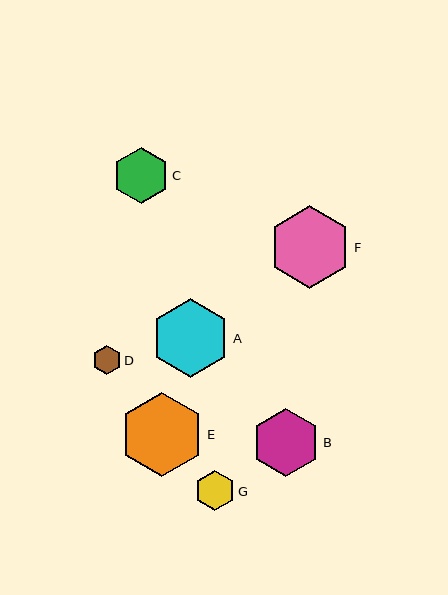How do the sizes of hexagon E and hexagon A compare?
Hexagon E and hexagon A are approximately the same size.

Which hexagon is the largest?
Hexagon E is the largest with a size of approximately 85 pixels.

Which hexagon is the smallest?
Hexagon D is the smallest with a size of approximately 29 pixels.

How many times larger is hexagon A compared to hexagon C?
Hexagon A is approximately 1.4 times the size of hexagon C.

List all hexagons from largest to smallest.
From largest to smallest: E, F, A, B, C, G, D.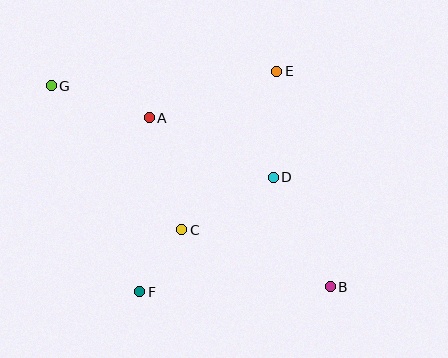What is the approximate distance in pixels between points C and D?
The distance between C and D is approximately 106 pixels.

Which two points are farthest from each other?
Points B and G are farthest from each other.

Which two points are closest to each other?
Points C and F are closest to each other.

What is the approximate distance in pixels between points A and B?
The distance between A and B is approximately 248 pixels.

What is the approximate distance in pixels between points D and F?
The distance between D and F is approximately 176 pixels.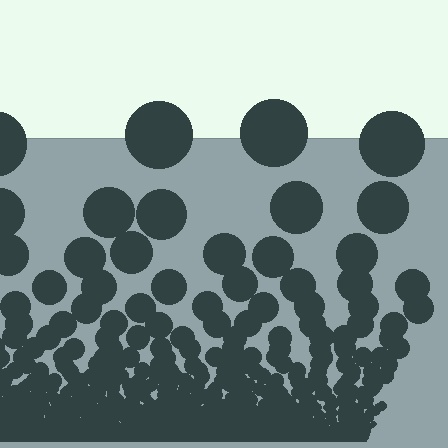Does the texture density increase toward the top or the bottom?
Density increases toward the bottom.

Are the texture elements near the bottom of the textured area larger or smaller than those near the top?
Smaller. The gradient is inverted — elements near the bottom are smaller and denser.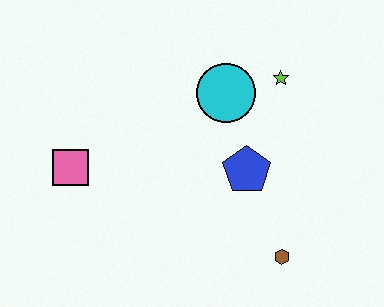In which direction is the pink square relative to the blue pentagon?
The pink square is to the left of the blue pentagon.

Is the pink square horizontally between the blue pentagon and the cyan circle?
No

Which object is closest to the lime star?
The cyan circle is closest to the lime star.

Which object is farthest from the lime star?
The pink square is farthest from the lime star.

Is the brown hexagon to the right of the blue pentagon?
Yes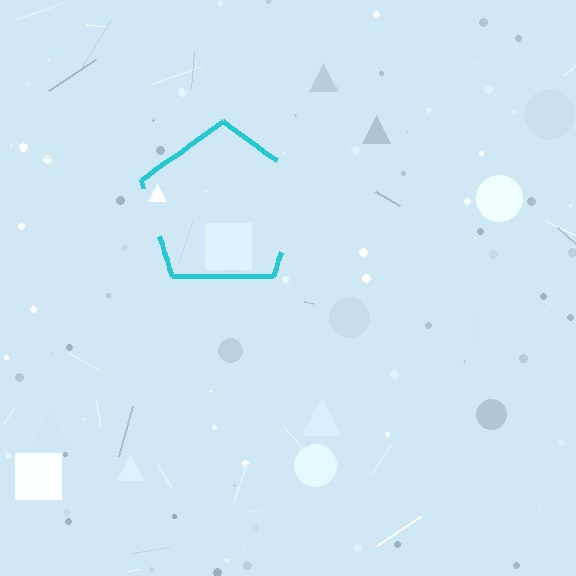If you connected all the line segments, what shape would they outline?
They would outline a pentagon.